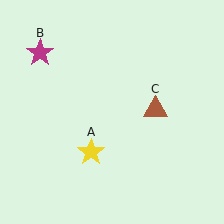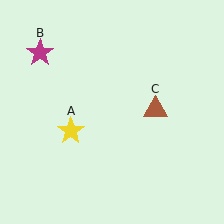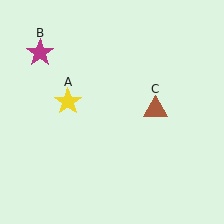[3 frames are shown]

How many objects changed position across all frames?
1 object changed position: yellow star (object A).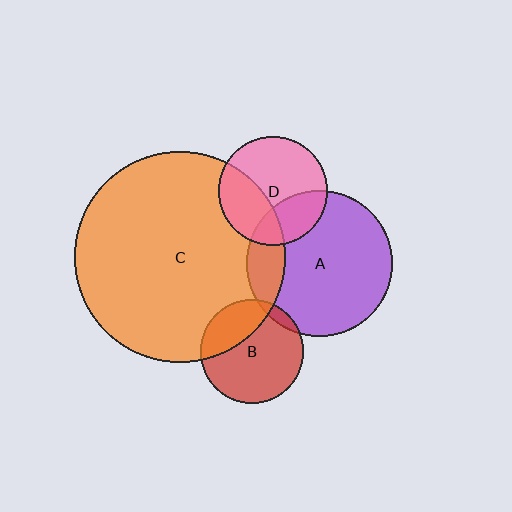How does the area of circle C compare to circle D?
Approximately 3.8 times.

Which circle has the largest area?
Circle C (orange).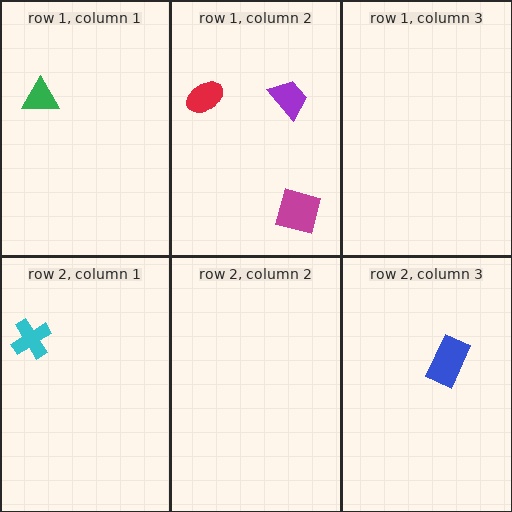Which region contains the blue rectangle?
The row 2, column 3 region.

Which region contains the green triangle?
The row 1, column 1 region.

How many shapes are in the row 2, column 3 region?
1.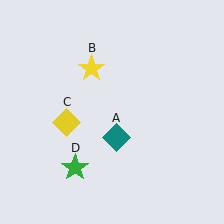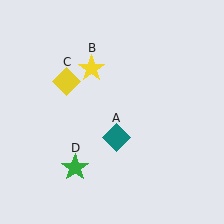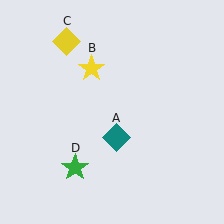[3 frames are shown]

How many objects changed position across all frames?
1 object changed position: yellow diamond (object C).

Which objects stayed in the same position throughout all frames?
Teal diamond (object A) and yellow star (object B) and green star (object D) remained stationary.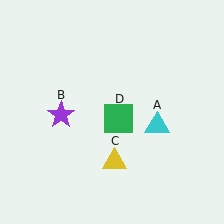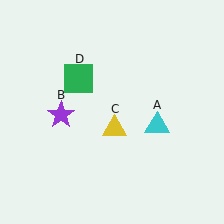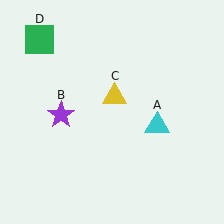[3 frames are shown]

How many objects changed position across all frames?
2 objects changed position: yellow triangle (object C), green square (object D).